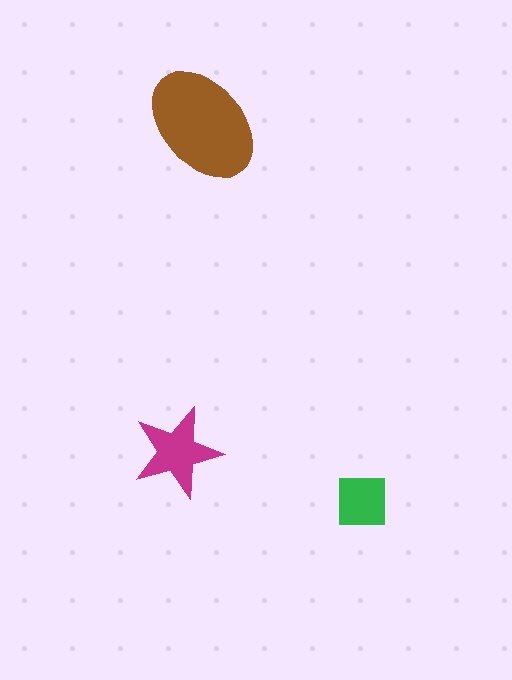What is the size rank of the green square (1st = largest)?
3rd.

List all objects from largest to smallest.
The brown ellipse, the magenta star, the green square.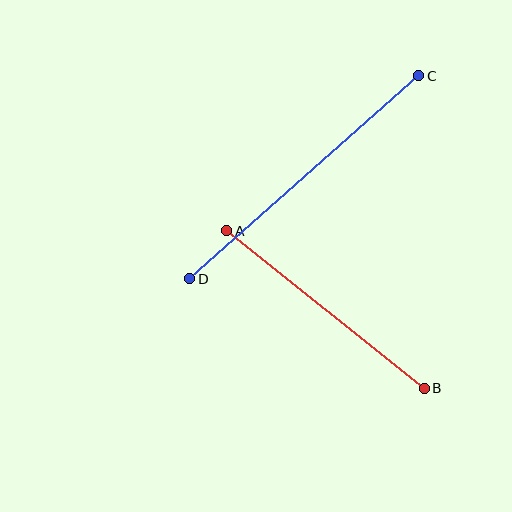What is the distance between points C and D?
The distance is approximately 306 pixels.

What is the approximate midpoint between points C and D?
The midpoint is at approximately (304, 177) pixels.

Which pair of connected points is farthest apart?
Points C and D are farthest apart.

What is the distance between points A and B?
The distance is approximately 253 pixels.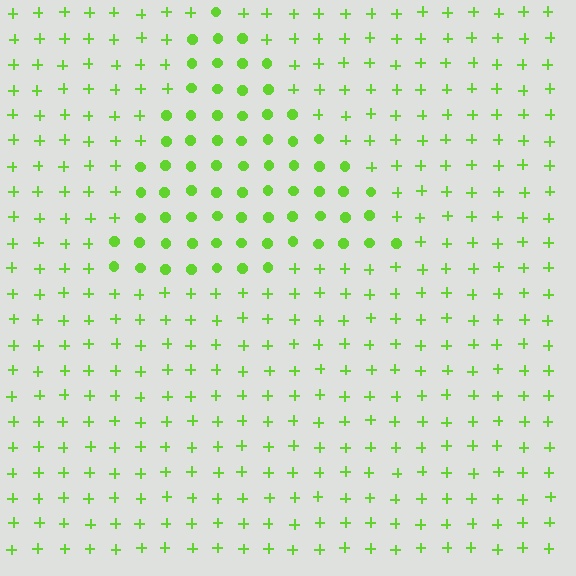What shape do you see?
I see a triangle.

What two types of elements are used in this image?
The image uses circles inside the triangle region and plus signs outside it.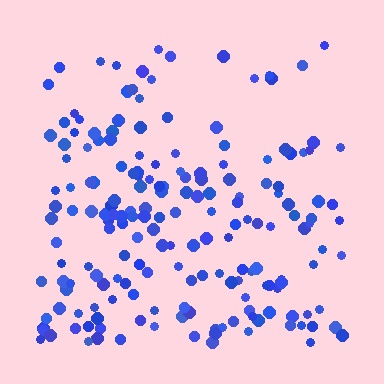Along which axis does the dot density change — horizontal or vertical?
Vertical.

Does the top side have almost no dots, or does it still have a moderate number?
Still a moderate number, just noticeably fewer than the bottom.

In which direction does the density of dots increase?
From top to bottom, with the bottom side densest.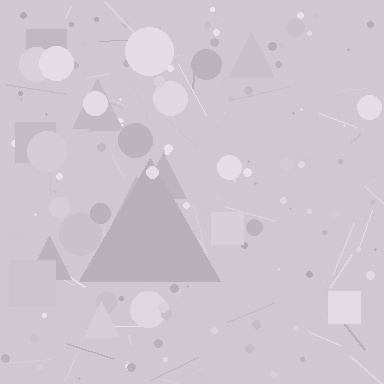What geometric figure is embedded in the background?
A triangle is embedded in the background.